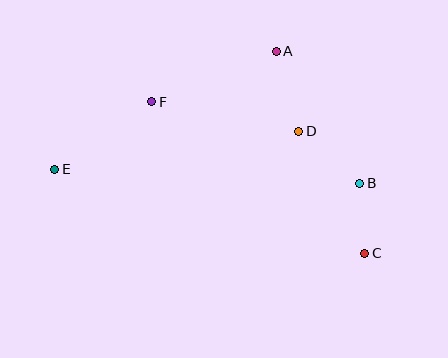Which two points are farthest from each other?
Points C and E are farthest from each other.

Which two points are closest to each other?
Points B and C are closest to each other.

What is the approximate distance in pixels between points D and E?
The distance between D and E is approximately 247 pixels.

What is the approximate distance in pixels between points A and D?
The distance between A and D is approximately 83 pixels.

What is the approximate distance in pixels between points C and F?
The distance between C and F is approximately 261 pixels.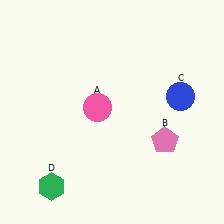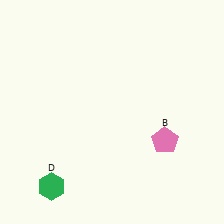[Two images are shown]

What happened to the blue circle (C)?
The blue circle (C) was removed in Image 2. It was in the top-right area of Image 1.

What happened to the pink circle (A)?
The pink circle (A) was removed in Image 2. It was in the top-left area of Image 1.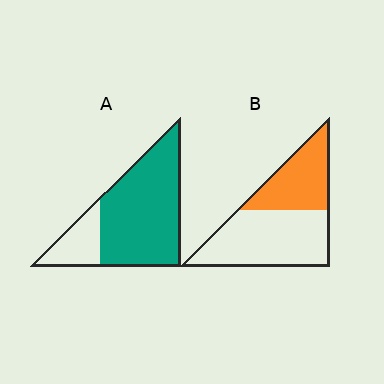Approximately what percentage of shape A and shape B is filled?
A is approximately 80% and B is approximately 40%.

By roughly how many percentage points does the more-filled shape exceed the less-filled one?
By roughly 40 percentage points (A over B).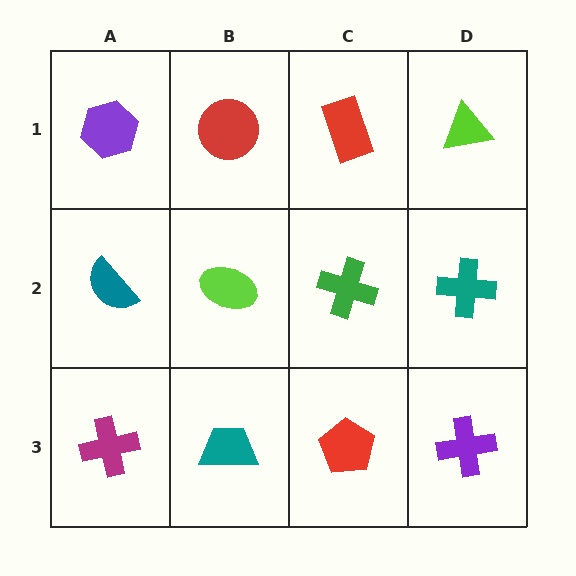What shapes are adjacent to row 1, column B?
A lime ellipse (row 2, column B), a purple hexagon (row 1, column A), a red rectangle (row 1, column C).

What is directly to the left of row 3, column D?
A red pentagon.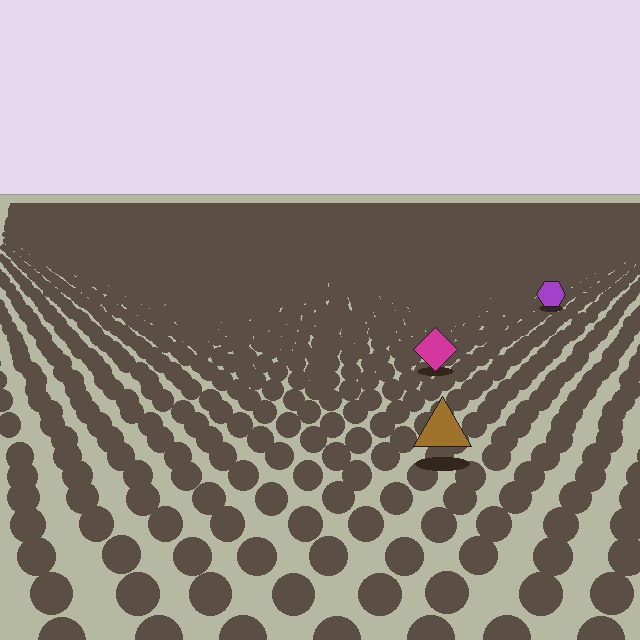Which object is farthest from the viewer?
The purple hexagon is farthest from the viewer. It appears smaller and the ground texture around it is denser.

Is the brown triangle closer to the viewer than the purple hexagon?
Yes. The brown triangle is closer — you can tell from the texture gradient: the ground texture is coarser near it.